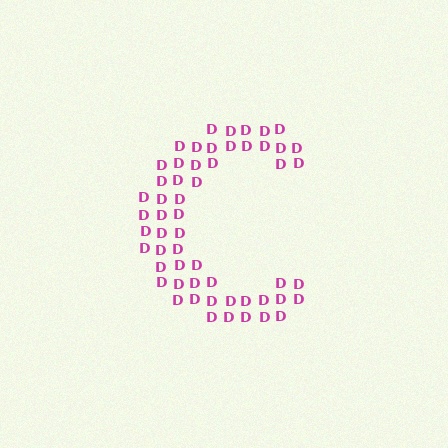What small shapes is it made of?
It is made of small letter D's.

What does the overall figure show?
The overall figure shows the letter C.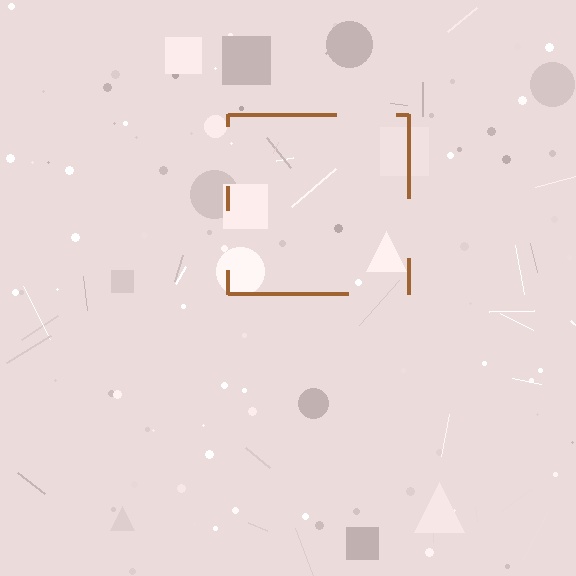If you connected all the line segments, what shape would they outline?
They would outline a square.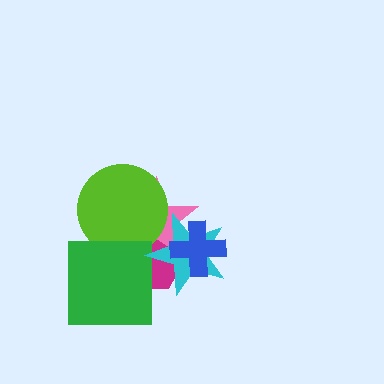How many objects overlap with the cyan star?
3 objects overlap with the cyan star.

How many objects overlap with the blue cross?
3 objects overlap with the blue cross.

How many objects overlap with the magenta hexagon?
5 objects overlap with the magenta hexagon.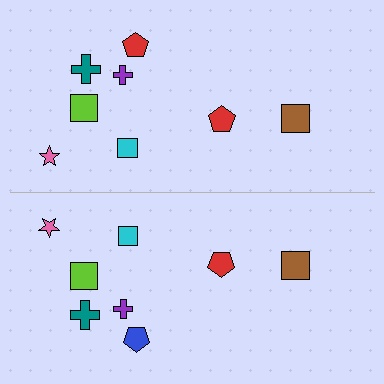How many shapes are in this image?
There are 16 shapes in this image.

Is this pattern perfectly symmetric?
No, the pattern is not perfectly symmetric. The blue pentagon on the bottom side breaks the symmetry — its mirror counterpart is red.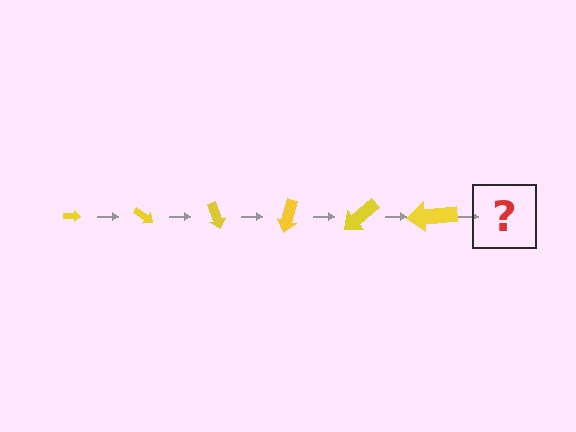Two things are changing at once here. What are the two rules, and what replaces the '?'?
The two rules are that the arrow grows larger each step and it rotates 35 degrees each step. The '?' should be an arrow, larger than the previous one and rotated 210 degrees from the start.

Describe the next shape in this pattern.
It should be an arrow, larger than the previous one and rotated 210 degrees from the start.